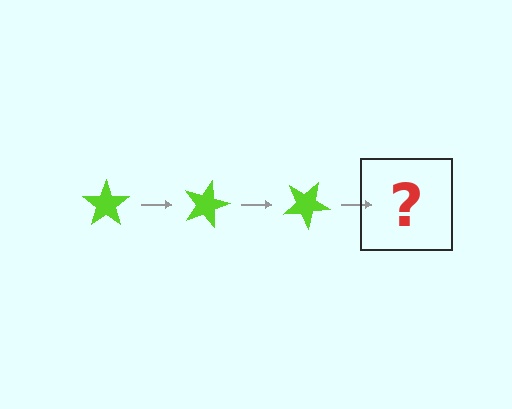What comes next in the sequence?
The next element should be a lime star rotated 45 degrees.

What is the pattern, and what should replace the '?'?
The pattern is that the star rotates 15 degrees each step. The '?' should be a lime star rotated 45 degrees.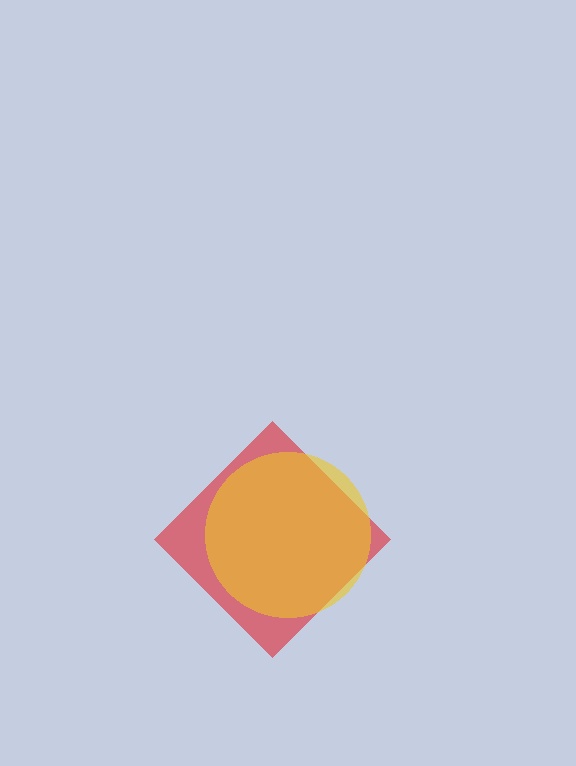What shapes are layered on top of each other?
The layered shapes are: a red diamond, a yellow circle.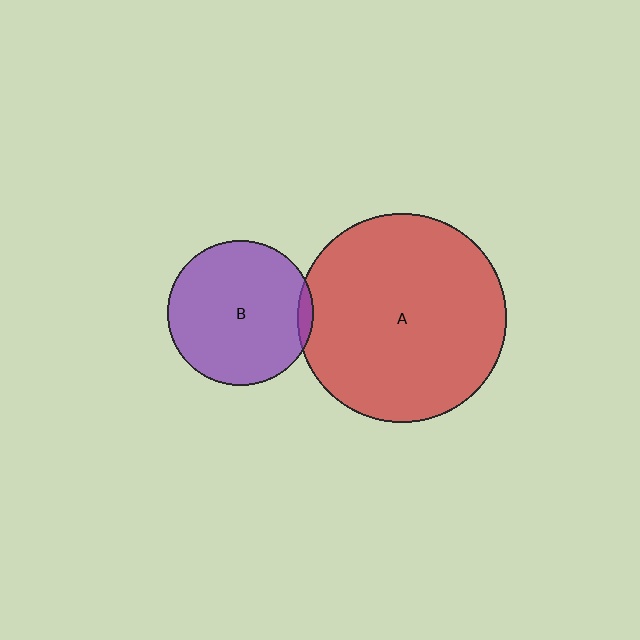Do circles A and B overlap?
Yes.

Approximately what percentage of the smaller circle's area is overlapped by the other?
Approximately 5%.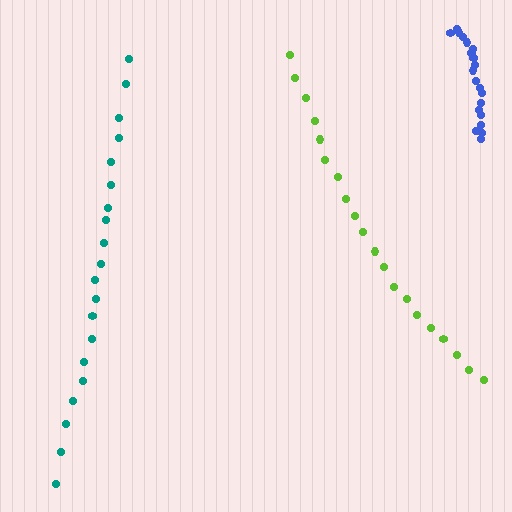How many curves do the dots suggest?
There are 3 distinct paths.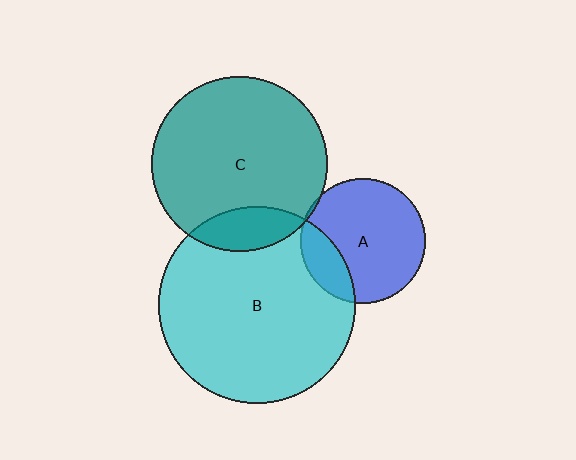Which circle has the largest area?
Circle B (cyan).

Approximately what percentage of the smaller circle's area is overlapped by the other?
Approximately 20%.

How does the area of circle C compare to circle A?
Approximately 2.0 times.